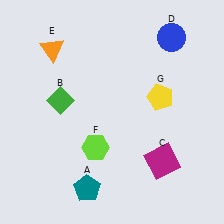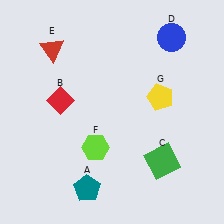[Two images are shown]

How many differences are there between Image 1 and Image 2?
There are 3 differences between the two images.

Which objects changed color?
B changed from green to red. C changed from magenta to green. E changed from orange to red.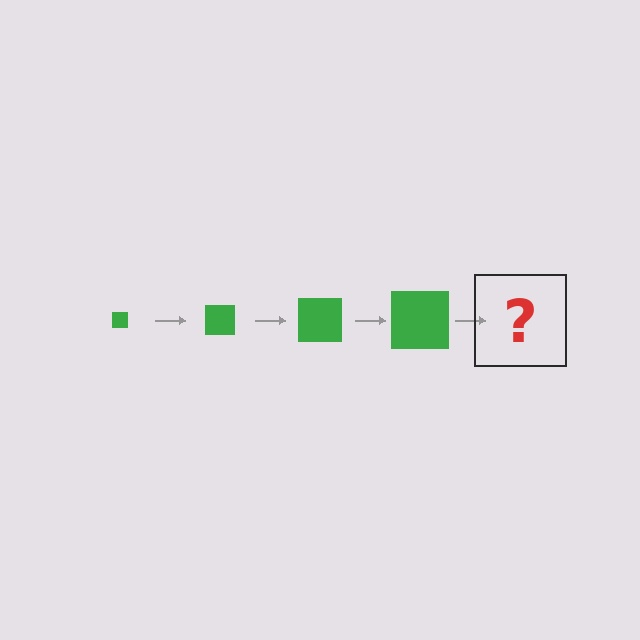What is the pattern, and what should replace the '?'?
The pattern is that the square gets progressively larger each step. The '?' should be a green square, larger than the previous one.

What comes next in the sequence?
The next element should be a green square, larger than the previous one.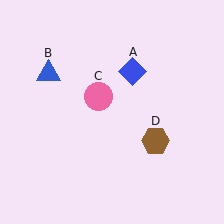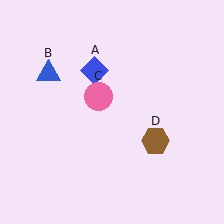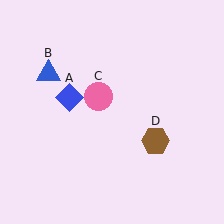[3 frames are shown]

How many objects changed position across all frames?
1 object changed position: blue diamond (object A).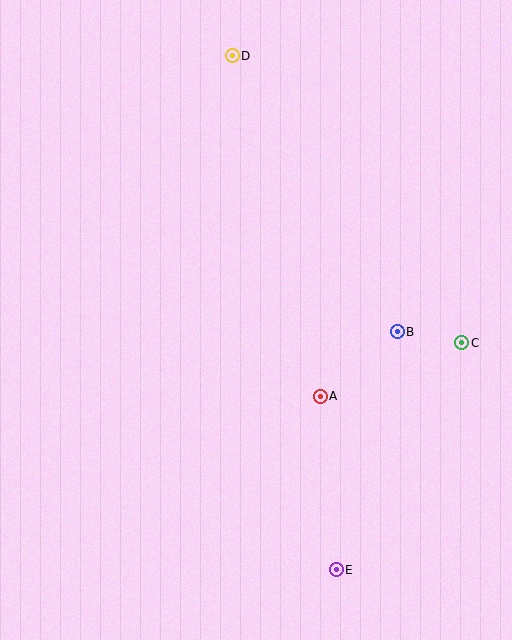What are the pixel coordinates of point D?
Point D is at (232, 56).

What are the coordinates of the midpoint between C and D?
The midpoint between C and D is at (347, 199).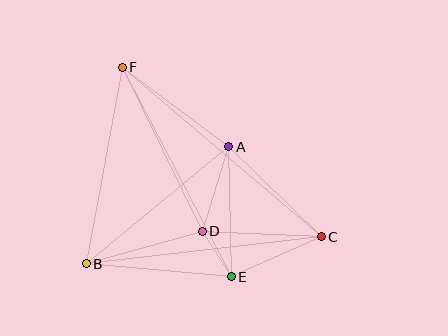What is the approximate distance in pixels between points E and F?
The distance between E and F is approximately 237 pixels.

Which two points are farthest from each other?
Points C and F are farthest from each other.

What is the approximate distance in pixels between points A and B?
The distance between A and B is approximately 184 pixels.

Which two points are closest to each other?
Points D and E are closest to each other.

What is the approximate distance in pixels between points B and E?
The distance between B and E is approximately 146 pixels.